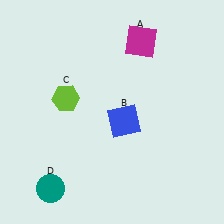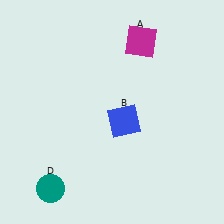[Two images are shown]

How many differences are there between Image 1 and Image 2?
There is 1 difference between the two images.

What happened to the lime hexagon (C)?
The lime hexagon (C) was removed in Image 2. It was in the top-left area of Image 1.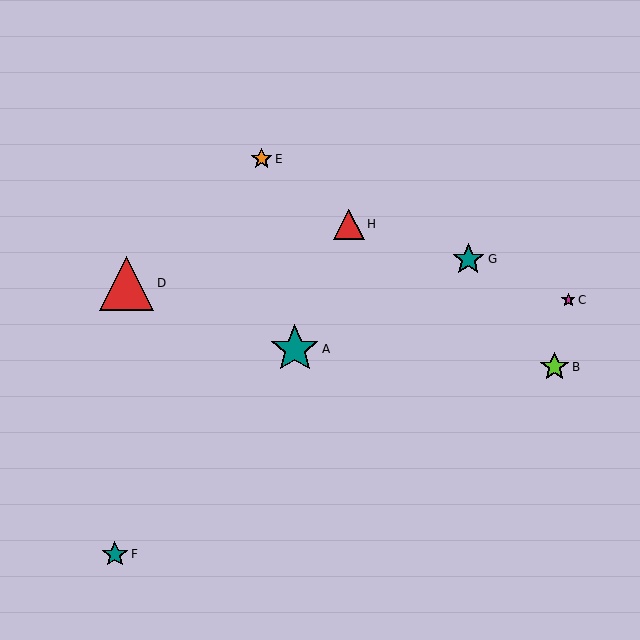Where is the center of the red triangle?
The center of the red triangle is at (349, 224).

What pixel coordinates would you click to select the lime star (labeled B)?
Click at (555, 367) to select the lime star B.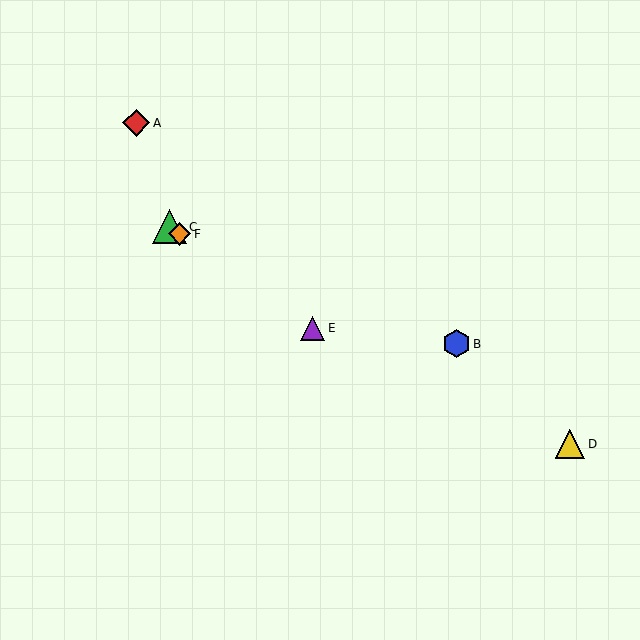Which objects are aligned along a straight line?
Objects C, E, F are aligned along a straight line.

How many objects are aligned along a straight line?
3 objects (C, E, F) are aligned along a straight line.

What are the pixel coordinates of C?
Object C is at (169, 227).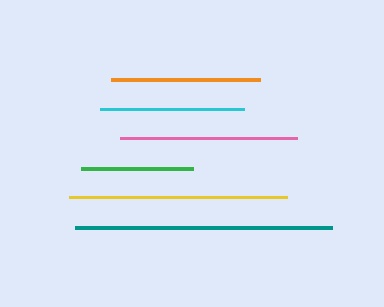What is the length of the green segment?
The green segment is approximately 113 pixels long.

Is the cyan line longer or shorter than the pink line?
The pink line is longer than the cyan line.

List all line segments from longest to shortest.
From longest to shortest: teal, yellow, pink, orange, cyan, green.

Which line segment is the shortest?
The green line is the shortest at approximately 113 pixels.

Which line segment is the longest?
The teal line is the longest at approximately 257 pixels.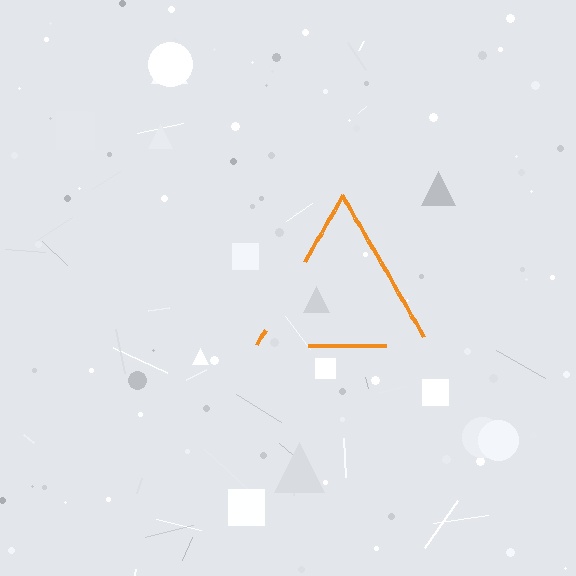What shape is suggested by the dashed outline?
The dashed outline suggests a triangle.